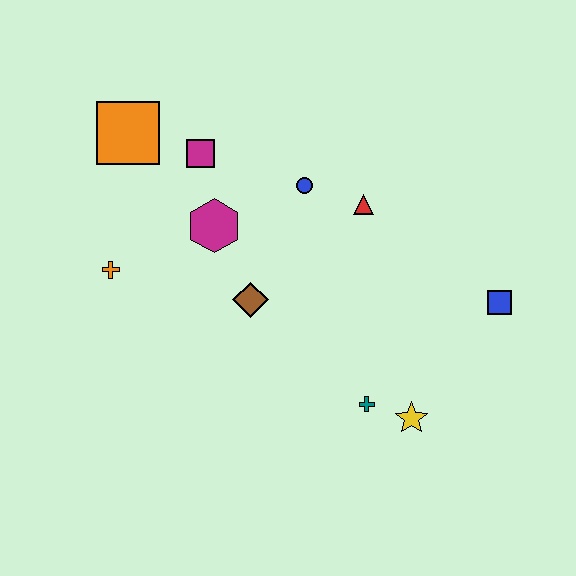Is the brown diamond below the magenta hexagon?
Yes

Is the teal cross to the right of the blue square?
No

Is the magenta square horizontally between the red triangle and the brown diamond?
No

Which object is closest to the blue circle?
The red triangle is closest to the blue circle.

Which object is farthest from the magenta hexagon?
The blue square is farthest from the magenta hexagon.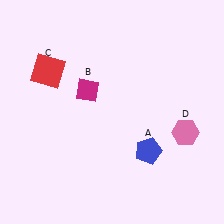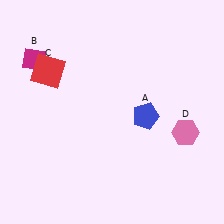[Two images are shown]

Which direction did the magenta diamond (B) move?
The magenta diamond (B) moved left.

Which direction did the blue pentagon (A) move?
The blue pentagon (A) moved up.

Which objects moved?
The objects that moved are: the blue pentagon (A), the magenta diamond (B).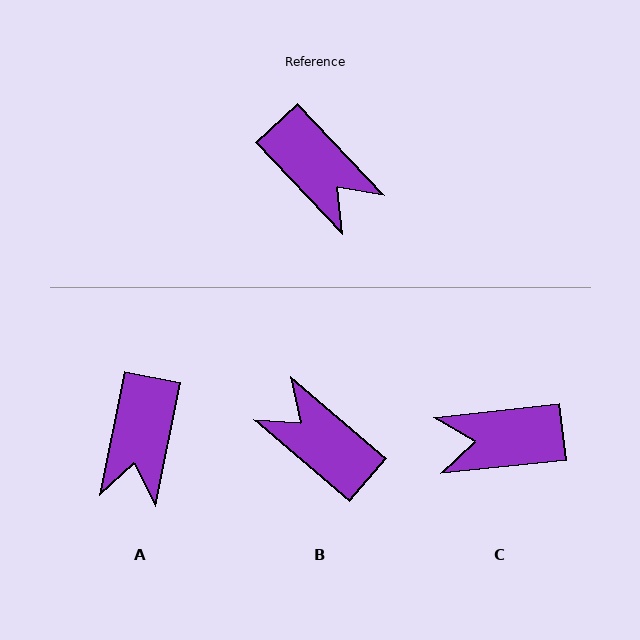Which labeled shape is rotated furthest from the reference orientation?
B, about 174 degrees away.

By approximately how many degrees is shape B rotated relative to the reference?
Approximately 174 degrees clockwise.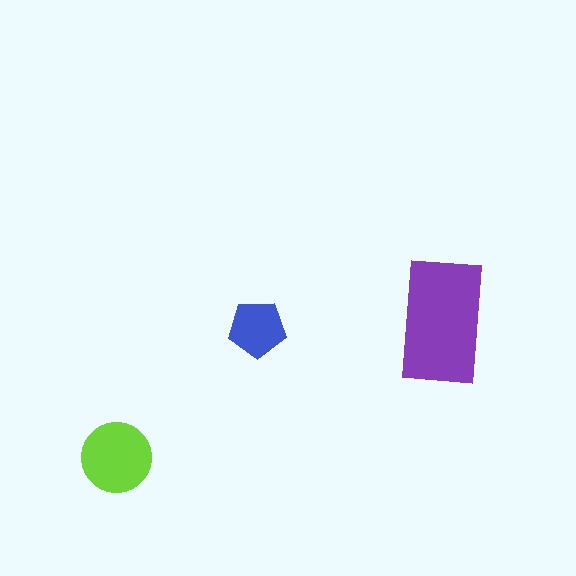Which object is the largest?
The purple rectangle.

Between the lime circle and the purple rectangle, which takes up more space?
The purple rectangle.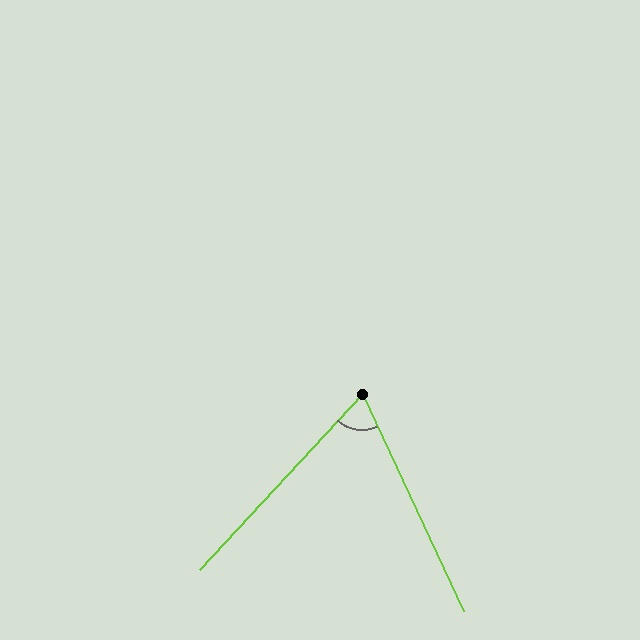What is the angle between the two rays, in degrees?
Approximately 68 degrees.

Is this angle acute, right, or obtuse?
It is acute.